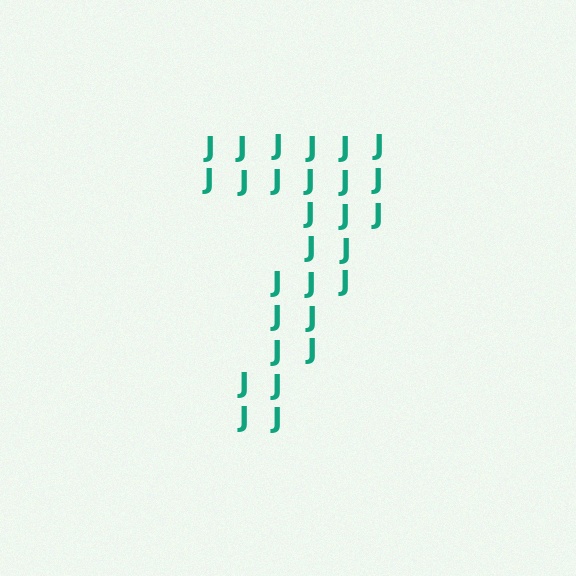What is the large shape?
The large shape is the digit 7.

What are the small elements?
The small elements are letter J's.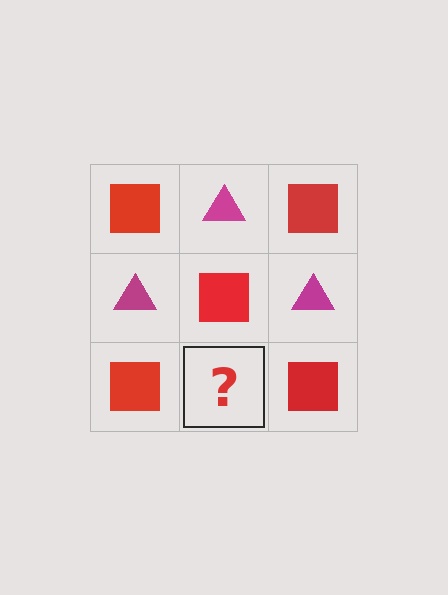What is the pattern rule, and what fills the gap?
The rule is that it alternates red square and magenta triangle in a checkerboard pattern. The gap should be filled with a magenta triangle.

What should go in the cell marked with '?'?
The missing cell should contain a magenta triangle.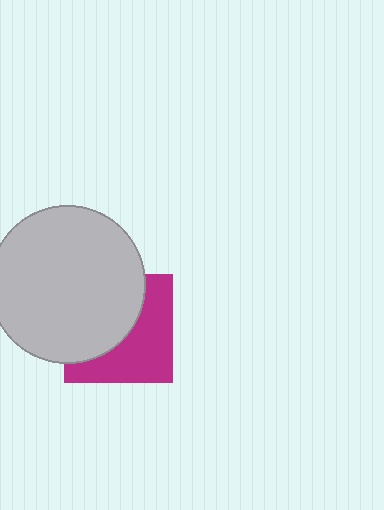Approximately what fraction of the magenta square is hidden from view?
Roughly 50% of the magenta square is hidden behind the light gray circle.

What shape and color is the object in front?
The object in front is a light gray circle.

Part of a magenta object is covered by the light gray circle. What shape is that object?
It is a square.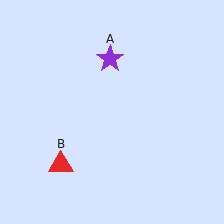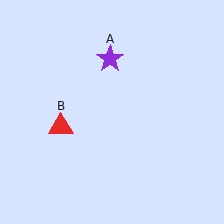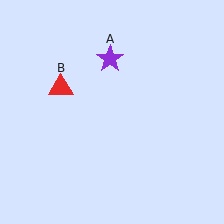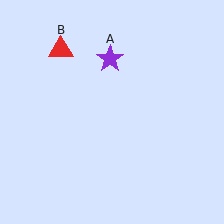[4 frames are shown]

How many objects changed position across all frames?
1 object changed position: red triangle (object B).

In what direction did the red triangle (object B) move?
The red triangle (object B) moved up.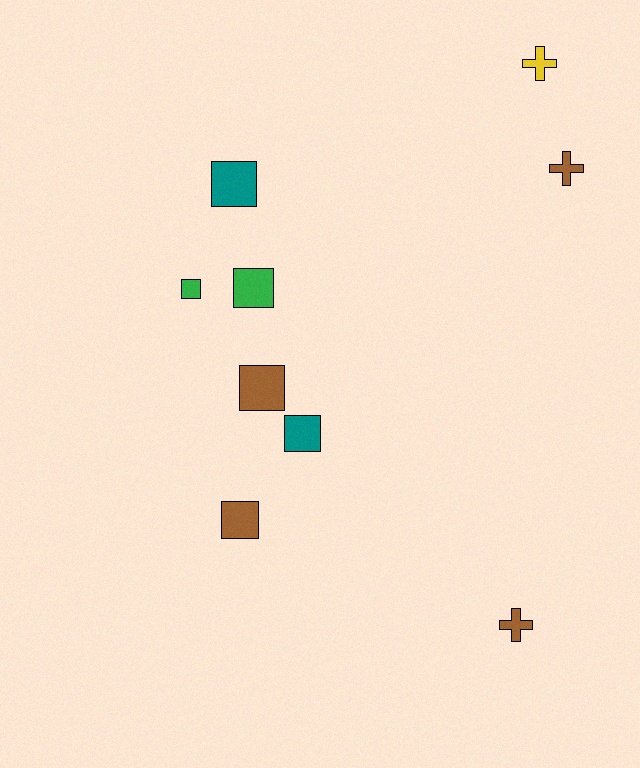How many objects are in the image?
There are 9 objects.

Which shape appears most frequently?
Square, with 6 objects.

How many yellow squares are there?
There are no yellow squares.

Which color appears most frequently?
Brown, with 4 objects.